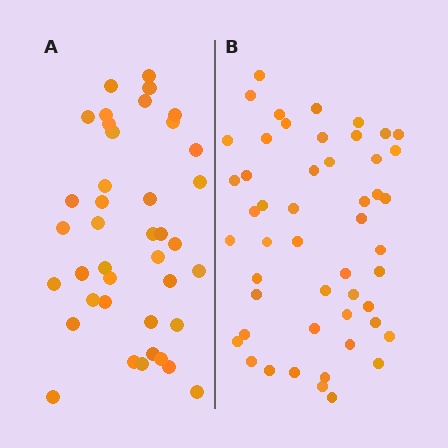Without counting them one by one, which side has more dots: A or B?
Region B (the right region) has more dots.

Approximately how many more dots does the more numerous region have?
Region B has roughly 10 or so more dots than region A.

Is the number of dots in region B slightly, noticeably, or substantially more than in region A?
Region B has noticeably more, but not dramatically so. The ratio is roughly 1.2 to 1.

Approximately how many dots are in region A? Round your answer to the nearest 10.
About 40 dots.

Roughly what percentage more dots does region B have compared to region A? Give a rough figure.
About 25% more.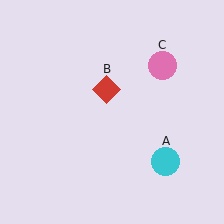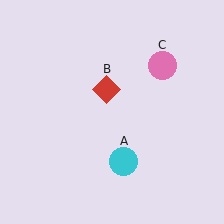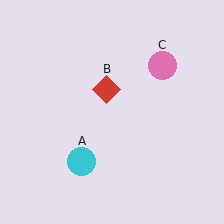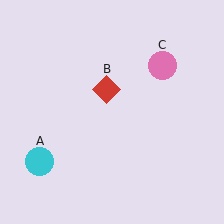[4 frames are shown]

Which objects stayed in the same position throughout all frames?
Red diamond (object B) and pink circle (object C) remained stationary.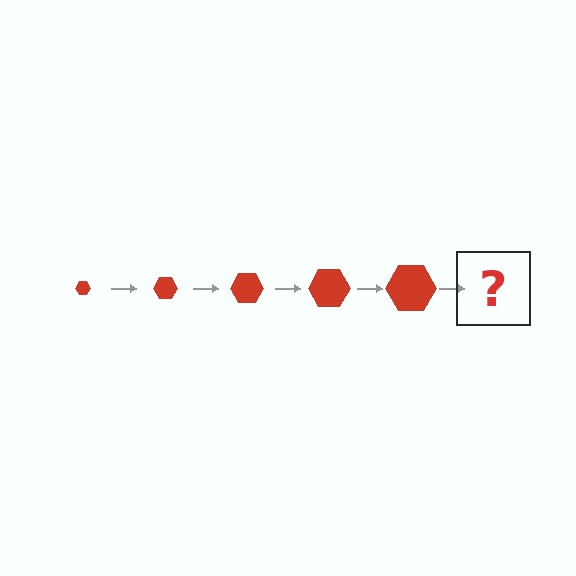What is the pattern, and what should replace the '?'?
The pattern is that the hexagon gets progressively larger each step. The '?' should be a red hexagon, larger than the previous one.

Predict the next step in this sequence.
The next step is a red hexagon, larger than the previous one.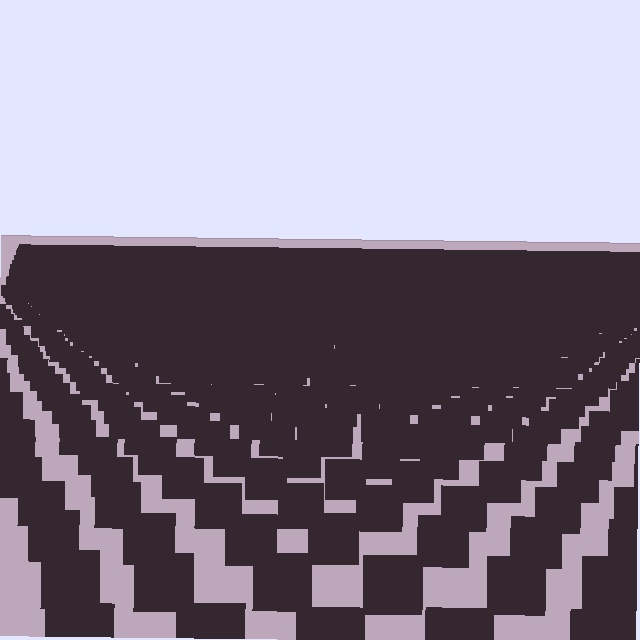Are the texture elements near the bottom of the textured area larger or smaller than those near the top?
Larger. Near the bottom, elements are closer to the viewer and appear at a bigger on-screen size.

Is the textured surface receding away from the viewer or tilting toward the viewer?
The surface is receding away from the viewer. Texture elements get smaller and denser toward the top.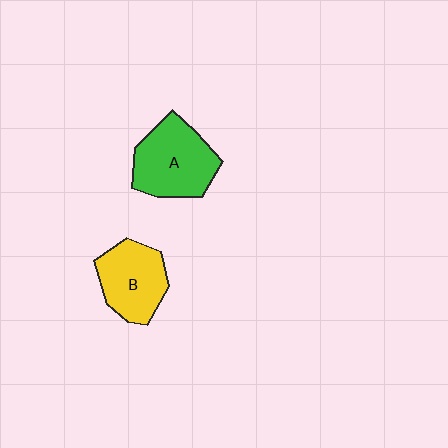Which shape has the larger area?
Shape A (green).